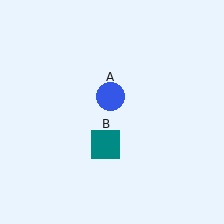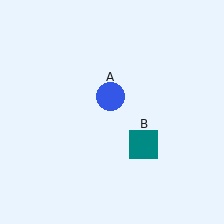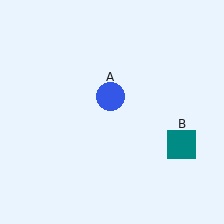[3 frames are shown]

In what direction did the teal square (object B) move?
The teal square (object B) moved right.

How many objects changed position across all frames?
1 object changed position: teal square (object B).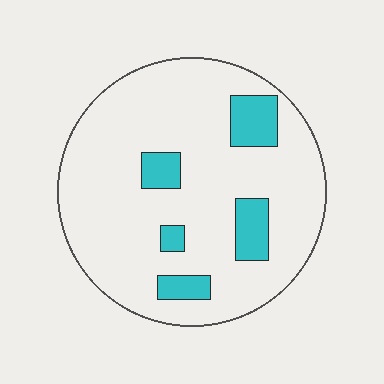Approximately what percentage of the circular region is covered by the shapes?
Approximately 15%.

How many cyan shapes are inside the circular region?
5.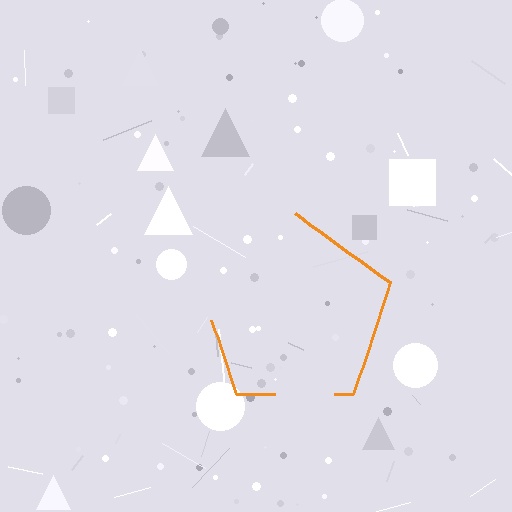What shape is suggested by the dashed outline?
The dashed outline suggests a pentagon.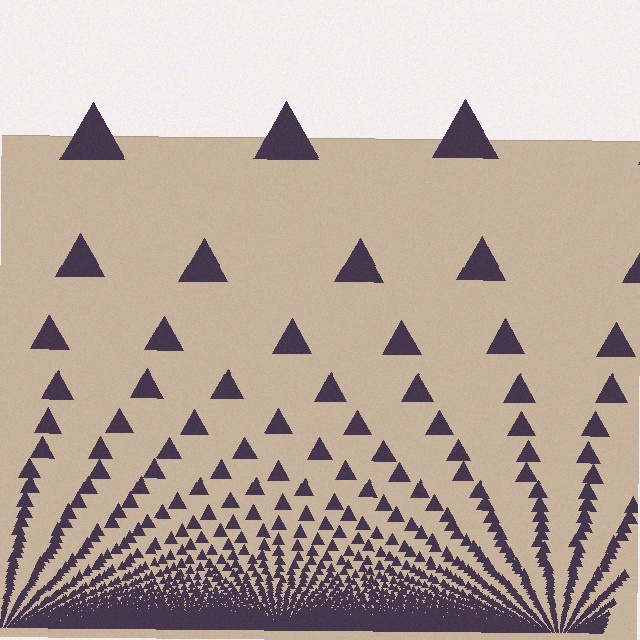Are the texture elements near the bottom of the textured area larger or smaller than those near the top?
Smaller. The gradient is inverted — elements near the bottom are smaller and denser.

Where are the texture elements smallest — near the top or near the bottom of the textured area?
Near the bottom.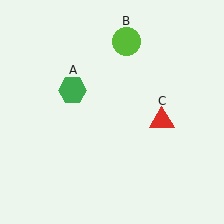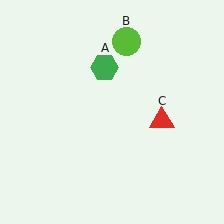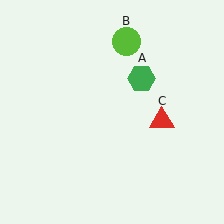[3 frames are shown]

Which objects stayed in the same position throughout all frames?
Lime circle (object B) and red triangle (object C) remained stationary.